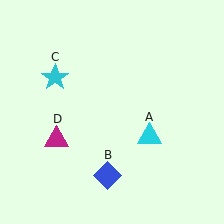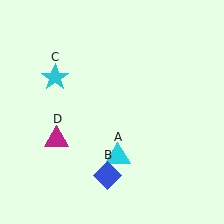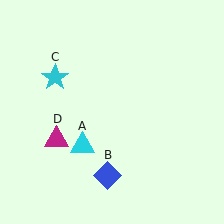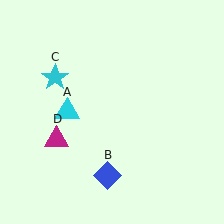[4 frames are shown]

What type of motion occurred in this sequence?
The cyan triangle (object A) rotated clockwise around the center of the scene.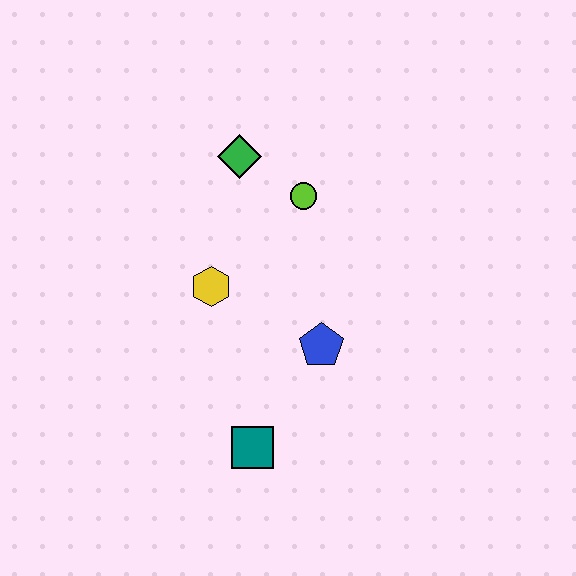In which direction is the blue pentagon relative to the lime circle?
The blue pentagon is below the lime circle.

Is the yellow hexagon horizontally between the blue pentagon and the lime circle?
No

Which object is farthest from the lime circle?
The teal square is farthest from the lime circle.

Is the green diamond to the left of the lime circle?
Yes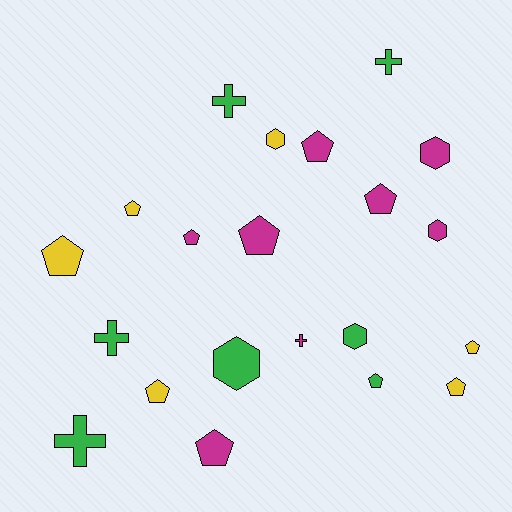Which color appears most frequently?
Magenta, with 8 objects.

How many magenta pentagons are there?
There are 5 magenta pentagons.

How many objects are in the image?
There are 21 objects.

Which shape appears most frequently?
Pentagon, with 11 objects.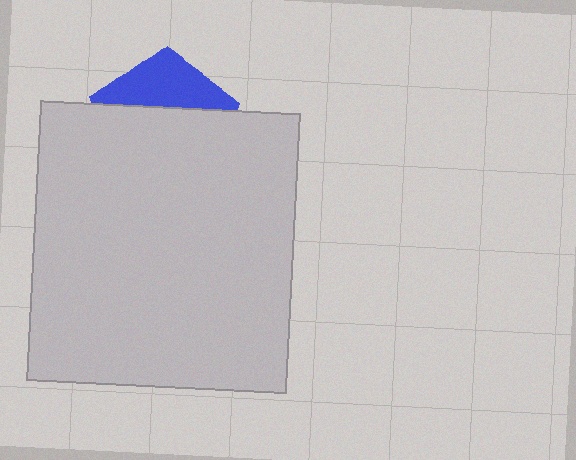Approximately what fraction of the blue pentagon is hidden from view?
Roughly 66% of the blue pentagon is hidden behind the light gray rectangle.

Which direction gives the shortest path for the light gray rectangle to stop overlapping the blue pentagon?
Moving down gives the shortest separation.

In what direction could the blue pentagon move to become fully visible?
The blue pentagon could move up. That would shift it out from behind the light gray rectangle entirely.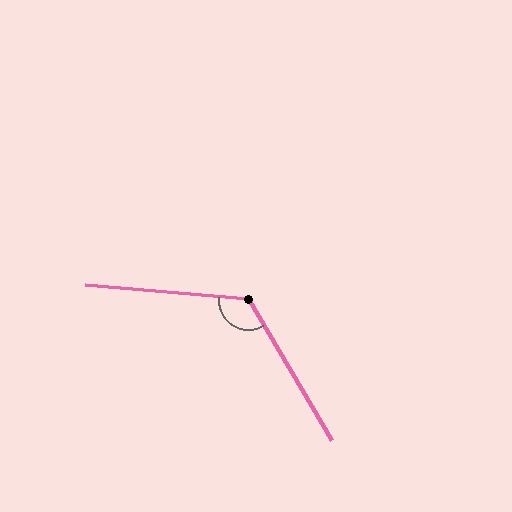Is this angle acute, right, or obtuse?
It is obtuse.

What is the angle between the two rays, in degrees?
Approximately 126 degrees.